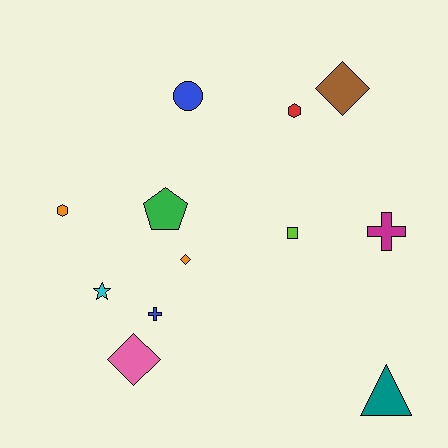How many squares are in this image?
There is 1 square.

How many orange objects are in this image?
There are 2 orange objects.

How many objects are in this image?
There are 12 objects.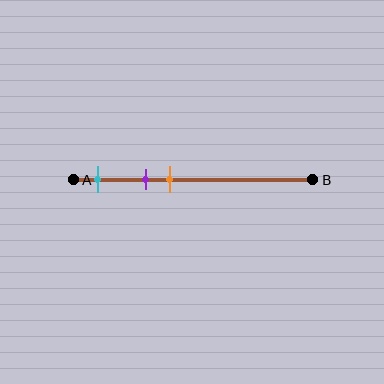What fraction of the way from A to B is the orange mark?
The orange mark is approximately 40% (0.4) of the way from A to B.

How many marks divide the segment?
There are 3 marks dividing the segment.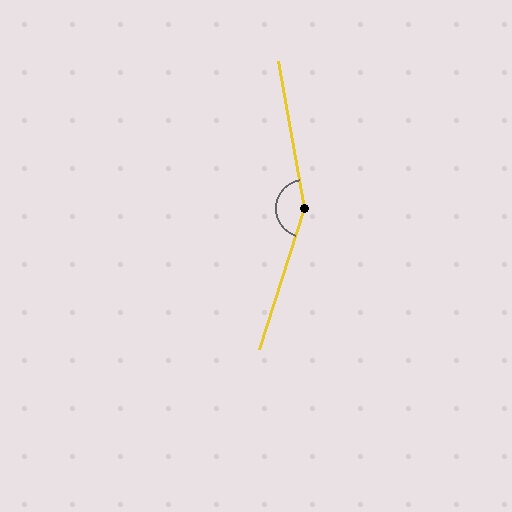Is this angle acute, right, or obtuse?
It is obtuse.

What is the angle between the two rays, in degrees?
Approximately 153 degrees.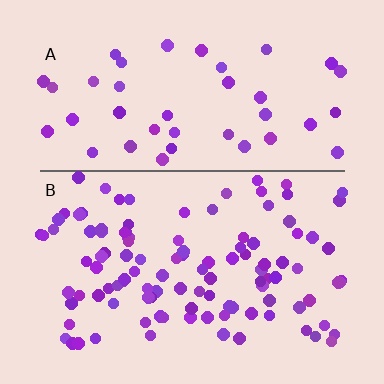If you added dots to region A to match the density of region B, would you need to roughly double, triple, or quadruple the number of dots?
Approximately triple.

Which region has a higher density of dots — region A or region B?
B (the bottom).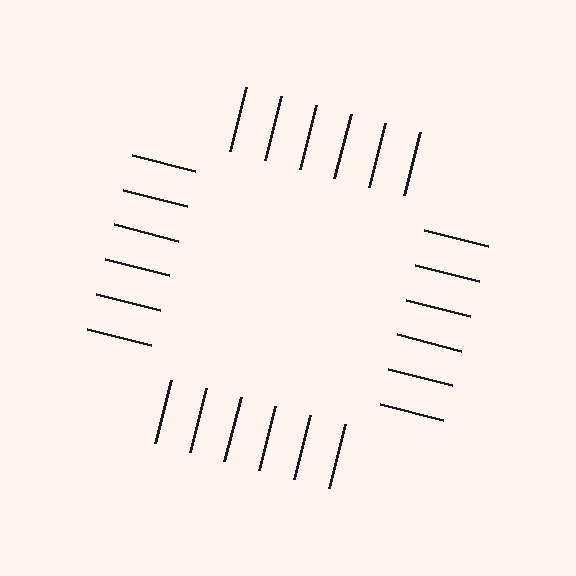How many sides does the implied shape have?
4 sides — the line-ends trace a square.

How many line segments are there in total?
24 — 6 along each of the 4 edges.